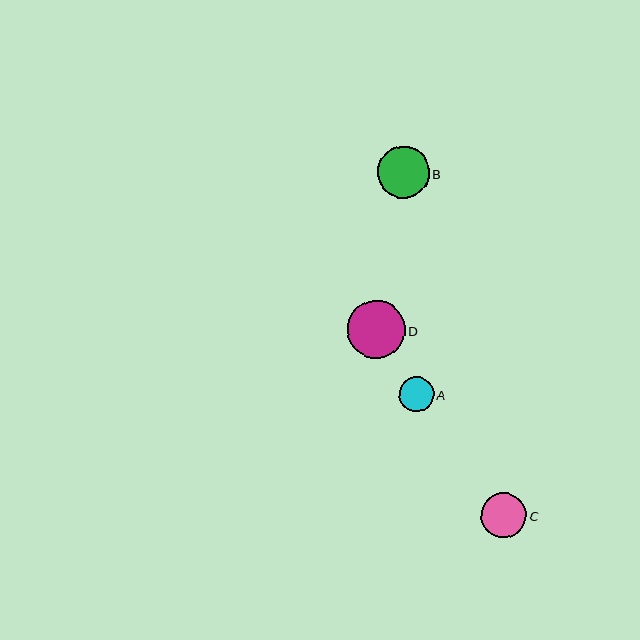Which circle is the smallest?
Circle A is the smallest with a size of approximately 35 pixels.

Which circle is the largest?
Circle D is the largest with a size of approximately 58 pixels.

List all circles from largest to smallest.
From largest to smallest: D, B, C, A.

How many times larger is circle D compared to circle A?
Circle D is approximately 1.7 times the size of circle A.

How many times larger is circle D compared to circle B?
Circle D is approximately 1.1 times the size of circle B.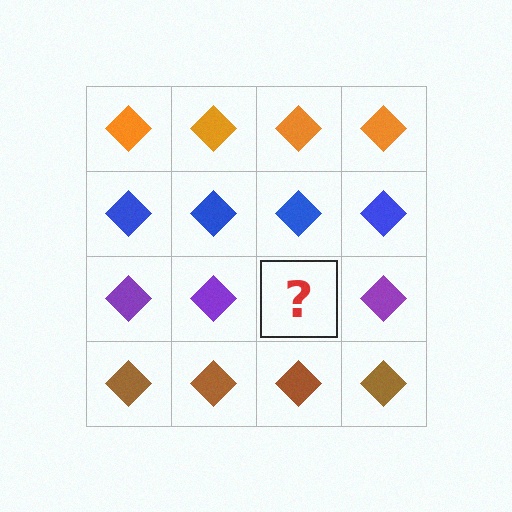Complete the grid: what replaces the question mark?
The question mark should be replaced with a purple diamond.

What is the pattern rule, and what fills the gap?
The rule is that each row has a consistent color. The gap should be filled with a purple diamond.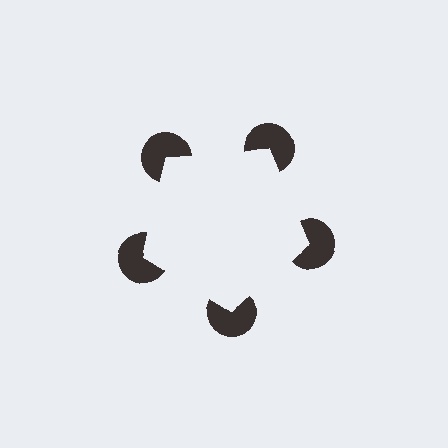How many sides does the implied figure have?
5 sides.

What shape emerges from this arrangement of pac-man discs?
An illusory pentagon — its edges are inferred from the aligned wedge cuts in the pac-man discs, not physically drawn.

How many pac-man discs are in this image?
There are 5 — one at each vertex of the illusory pentagon.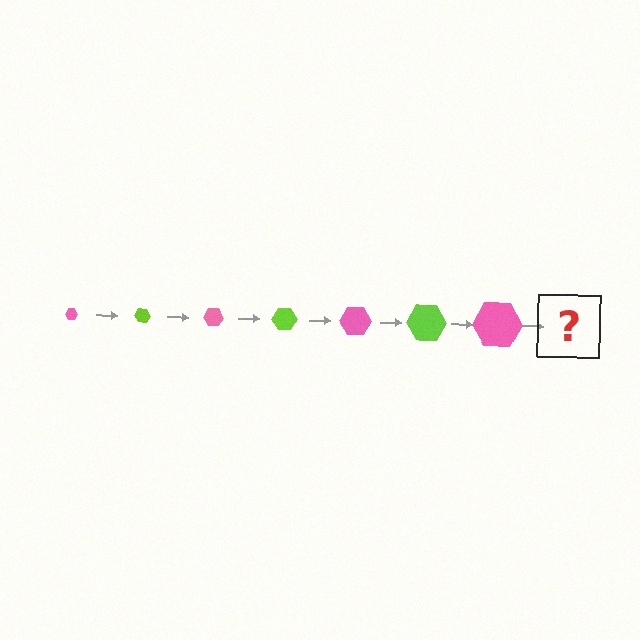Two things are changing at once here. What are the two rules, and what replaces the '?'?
The two rules are that the hexagon grows larger each step and the color cycles through pink and lime. The '?' should be a lime hexagon, larger than the previous one.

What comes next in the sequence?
The next element should be a lime hexagon, larger than the previous one.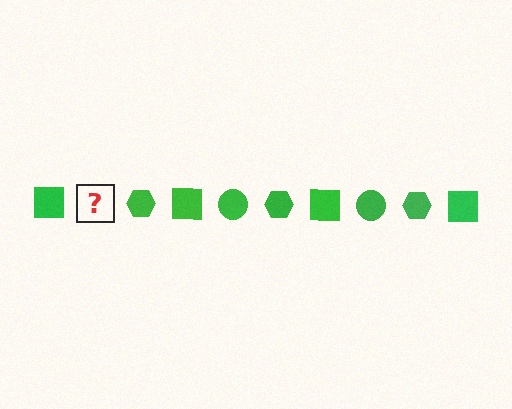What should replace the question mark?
The question mark should be replaced with a green circle.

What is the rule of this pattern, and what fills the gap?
The rule is that the pattern cycles through square, circle, hexagon shapes in green. The gap should be filled with a green circle.